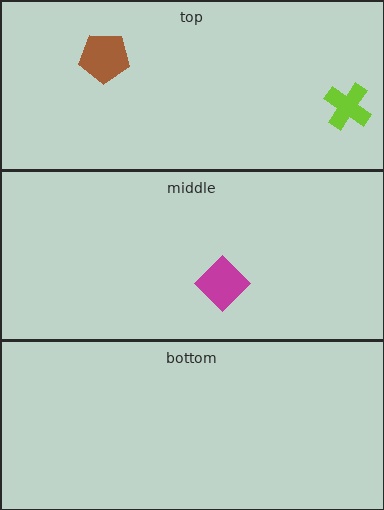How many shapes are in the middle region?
1.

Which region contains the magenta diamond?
The middle region.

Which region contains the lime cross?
The top region.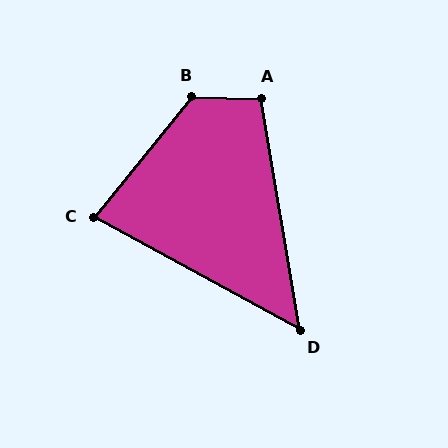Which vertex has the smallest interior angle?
D, at approximately 52 degrees.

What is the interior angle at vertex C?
Approximately 79 degrees (acute).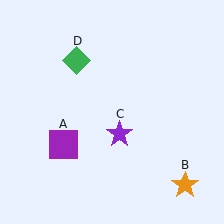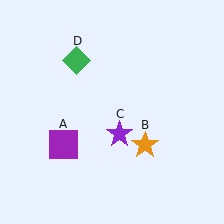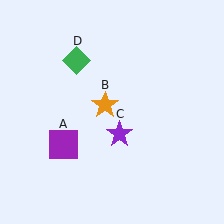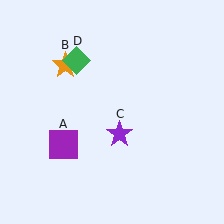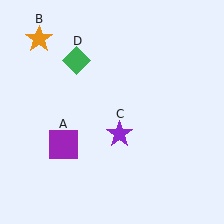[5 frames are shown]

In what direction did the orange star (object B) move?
The orange star (object B) moved up and to the left.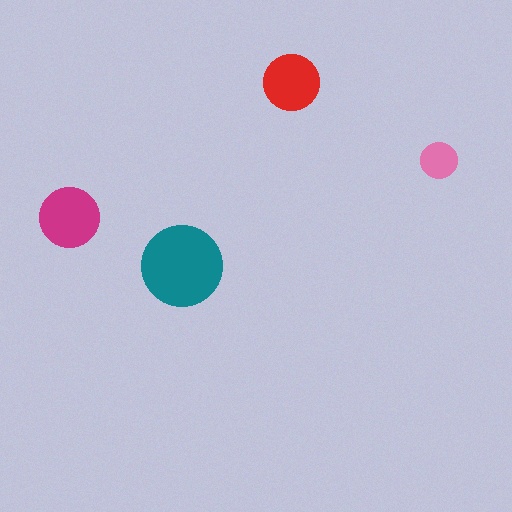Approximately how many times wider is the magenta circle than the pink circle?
About 1.5 times wider.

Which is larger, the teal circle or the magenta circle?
The teal one.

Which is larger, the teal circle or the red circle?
The teal one.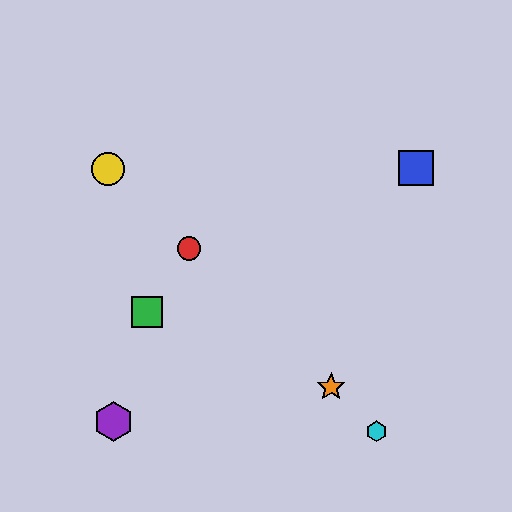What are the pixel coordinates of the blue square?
The blue square is at (416, 168).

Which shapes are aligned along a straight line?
The red circle, the yellow circle, the orange star, the cyan hexagon are aligned along a straight line.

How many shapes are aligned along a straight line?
4 shapes (the red circle, the yellow circle, the orange star, the cyan hexagon) are aligned along a straight line.